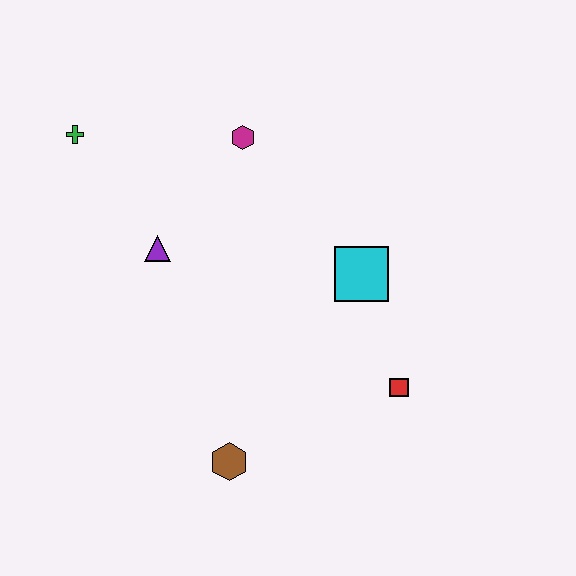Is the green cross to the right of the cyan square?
No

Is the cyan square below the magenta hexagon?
Yes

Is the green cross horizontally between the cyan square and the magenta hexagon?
No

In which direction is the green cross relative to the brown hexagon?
The green cross is above the brown hexagon.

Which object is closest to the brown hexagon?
The red square is closest to the brown hexagon.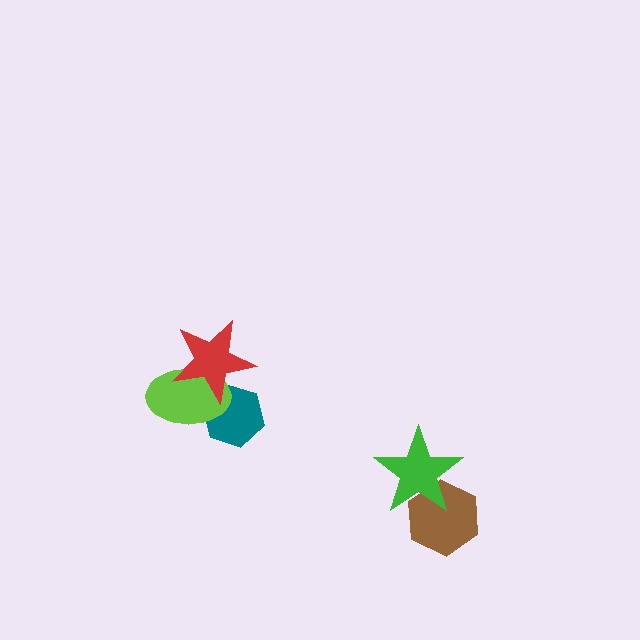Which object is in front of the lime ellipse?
The red star is in front of the lime ellipse.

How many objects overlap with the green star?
1 object overlaps with the green star.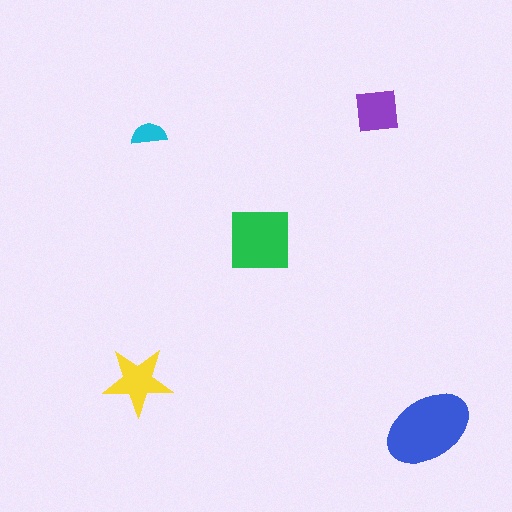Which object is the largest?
The blue ellipse.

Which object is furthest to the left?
The yellow star is leftmost.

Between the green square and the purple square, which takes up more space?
The green square.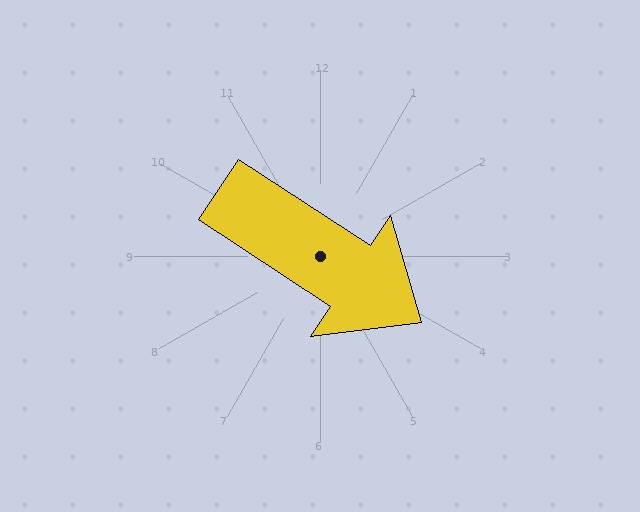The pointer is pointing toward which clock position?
Roughly 4 o'clock.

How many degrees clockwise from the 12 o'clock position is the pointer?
Approximately 123 degrees.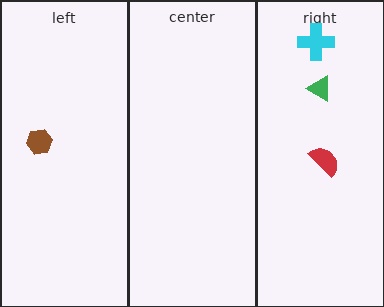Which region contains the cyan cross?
The right region.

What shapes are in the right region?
The cyan cross, the red semicircle, the green triangle.